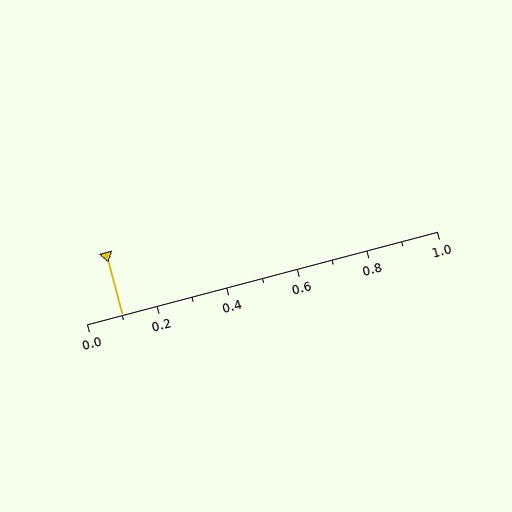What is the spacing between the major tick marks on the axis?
The major ticks are spaced 0.2 apart.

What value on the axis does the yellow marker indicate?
The marker indicates approximately 0.1.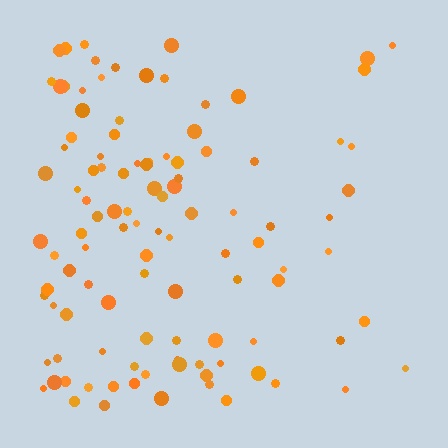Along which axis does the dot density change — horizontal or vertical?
Horizontal.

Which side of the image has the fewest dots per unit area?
The right.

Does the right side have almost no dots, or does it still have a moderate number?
Still a moderate number, just noticeably fewer than the left.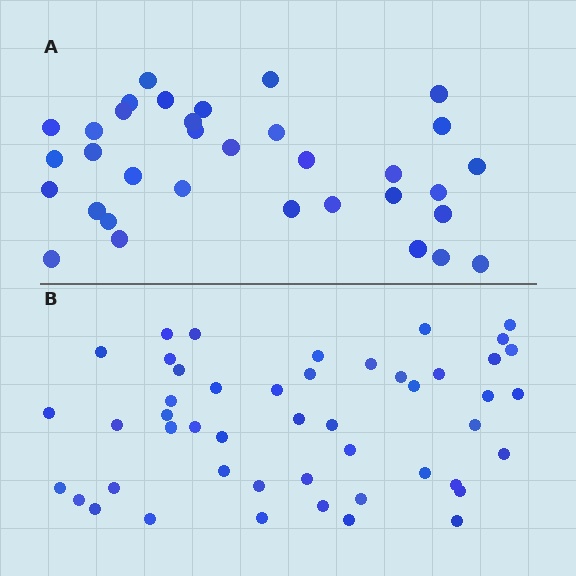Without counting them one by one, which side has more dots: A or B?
Region B (the bottom region) has more dots.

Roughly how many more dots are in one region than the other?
Region B has approximately 15 more dots than region A.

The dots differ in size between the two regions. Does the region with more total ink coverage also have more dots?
No. Region A has more total ink coverage because its dots are larger, but region B actually contains more individual dots. Total area can be misleading — the number of items is what matters here.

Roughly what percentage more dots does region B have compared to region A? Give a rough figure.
About 40% more.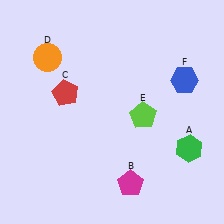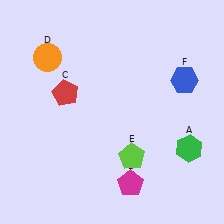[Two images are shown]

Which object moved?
The lime pentagon (E) moved down.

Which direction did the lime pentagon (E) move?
The lime pentagon (E) moved down.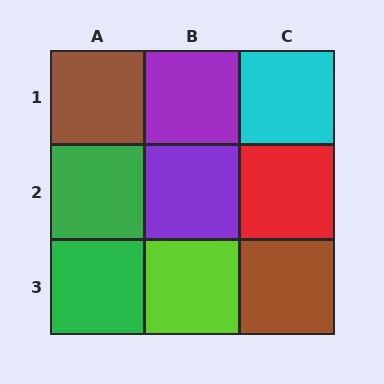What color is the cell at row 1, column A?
Brown.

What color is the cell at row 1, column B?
Purple.